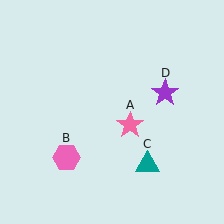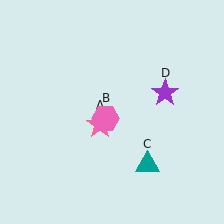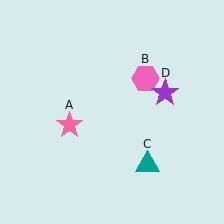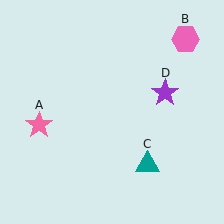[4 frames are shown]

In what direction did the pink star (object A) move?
The pink star (object A) moved left.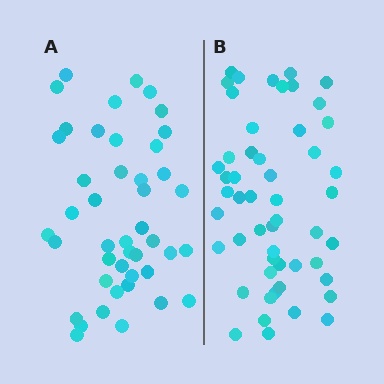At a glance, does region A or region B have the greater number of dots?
Region B (the right region) has more dots.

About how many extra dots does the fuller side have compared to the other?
Region B has roughly 8 or so more dots than region A.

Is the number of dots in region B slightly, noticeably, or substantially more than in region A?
Region B has only slightly more — the two regions are fairly close. The ratio is roughly 1.2 to 1.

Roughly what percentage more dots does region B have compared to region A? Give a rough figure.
About 20% more.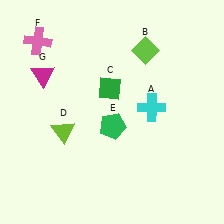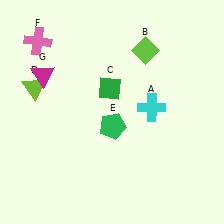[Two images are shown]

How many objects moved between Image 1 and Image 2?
1 object moved between the two images.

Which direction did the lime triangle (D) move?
The lime triangle (D) moved up.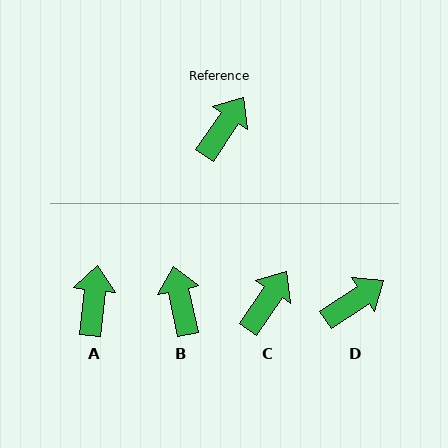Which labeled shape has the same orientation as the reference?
C.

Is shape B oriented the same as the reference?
No, it is off by about 46 degrees.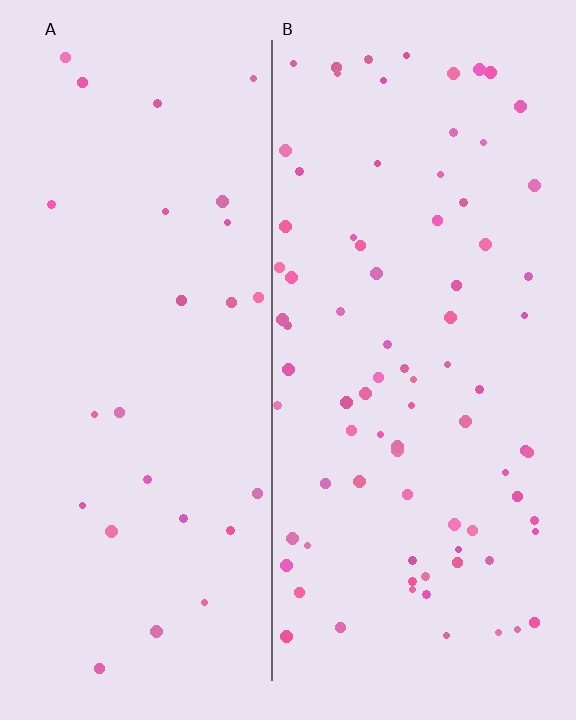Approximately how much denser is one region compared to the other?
Approximately 3.1× — region B over region A.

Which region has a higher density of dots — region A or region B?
B (the right).